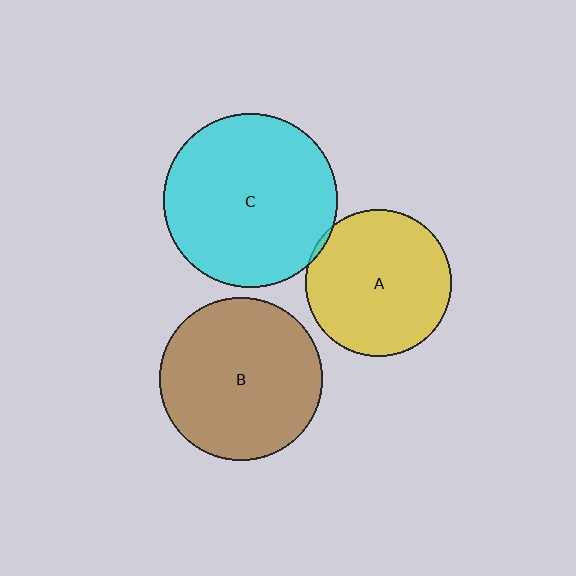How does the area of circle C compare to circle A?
Approximately 1.4 times.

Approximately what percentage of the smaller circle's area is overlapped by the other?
Approximately 5%.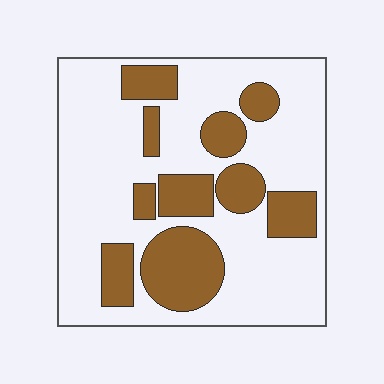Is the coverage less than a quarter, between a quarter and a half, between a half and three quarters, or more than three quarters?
Between a quarter and a half.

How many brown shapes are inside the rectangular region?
10.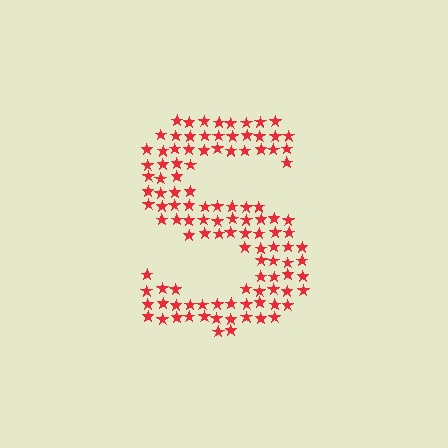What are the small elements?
The small elements are stars.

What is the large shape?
The large shape is the letter S.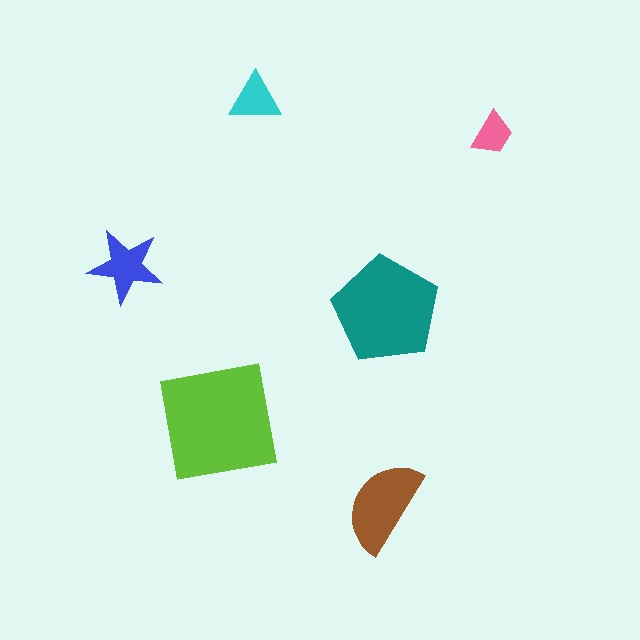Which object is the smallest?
The pink trapezoid.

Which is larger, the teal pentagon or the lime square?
The lime square.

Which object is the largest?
The lime square.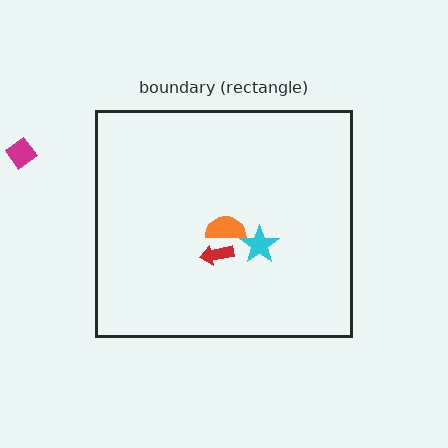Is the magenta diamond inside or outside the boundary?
Outside.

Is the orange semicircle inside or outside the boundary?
Inside.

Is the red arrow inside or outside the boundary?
Inside.